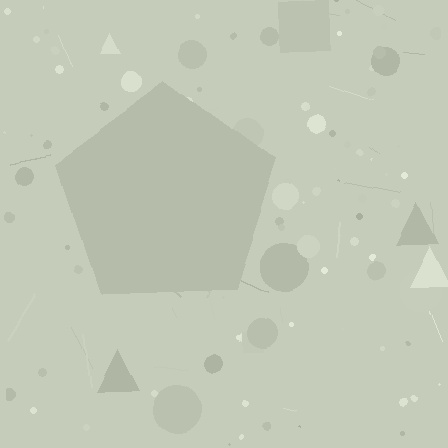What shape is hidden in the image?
A pentagon is hidden in the image.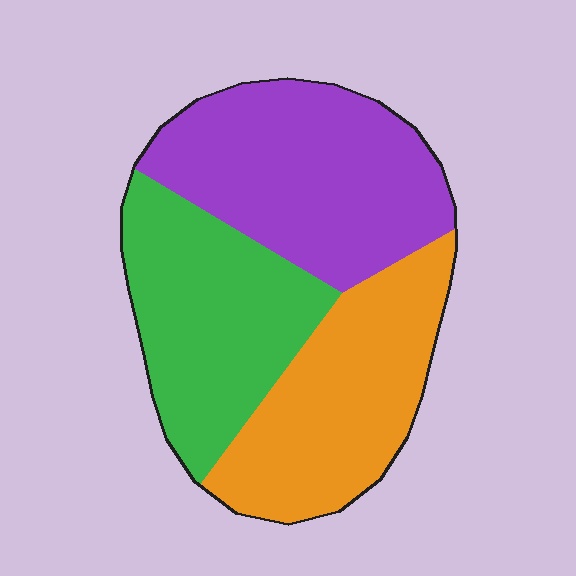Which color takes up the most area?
Purple, at roughly 35%.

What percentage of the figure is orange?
Orange takes up about one third (1/3) of the figure.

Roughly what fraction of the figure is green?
Green covers around 30% of the figure.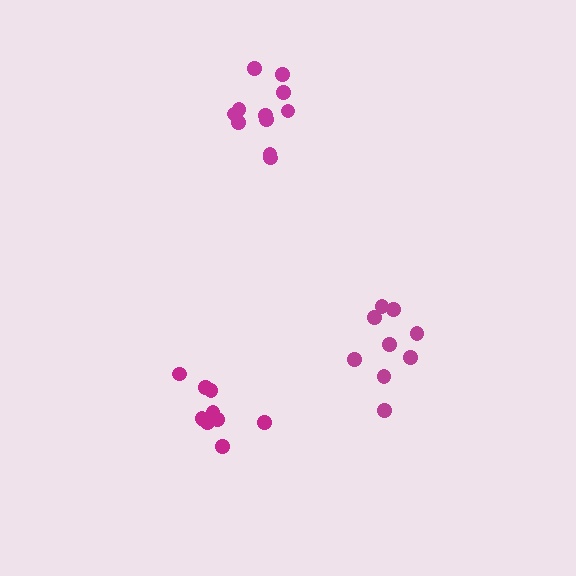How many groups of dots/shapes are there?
There are 3 groups.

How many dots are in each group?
Group 1: 11 dots, Group 2: 9 dots, Group 3: 10 dots (30 total).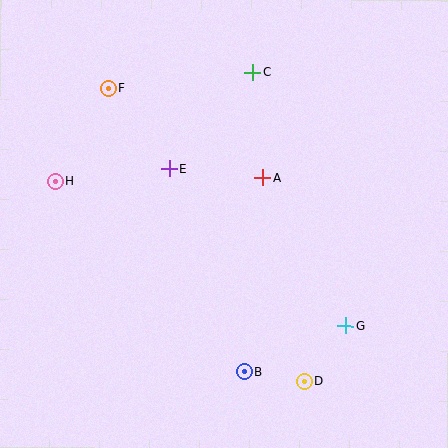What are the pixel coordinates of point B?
Point B is at (245, 372).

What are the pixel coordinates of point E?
Point E is at (169, 169).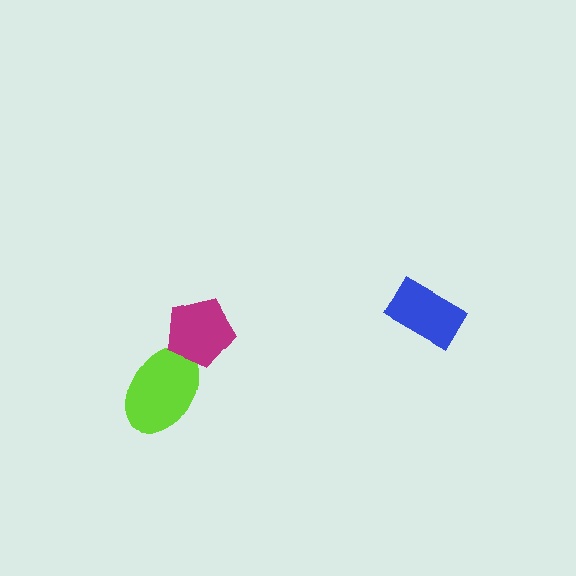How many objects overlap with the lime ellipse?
1 object overlaps with the lime ellipse.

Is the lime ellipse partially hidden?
Yes, it is partially covered by another shape.